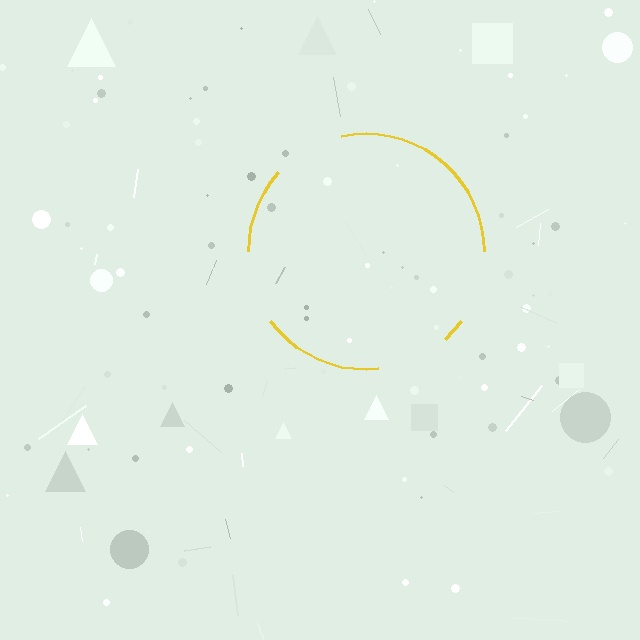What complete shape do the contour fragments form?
The contour fragments form a circle.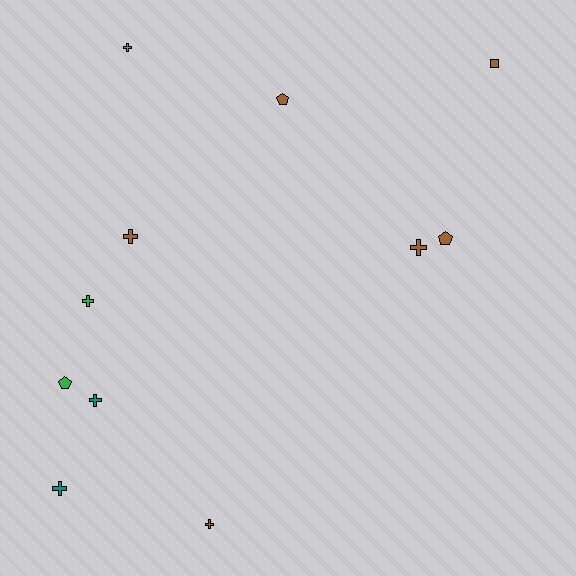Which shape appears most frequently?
Cross, with 7 objects.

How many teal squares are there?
There are no teal squares.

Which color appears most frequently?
Brown, with 6 objects.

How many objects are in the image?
There are 11 objects.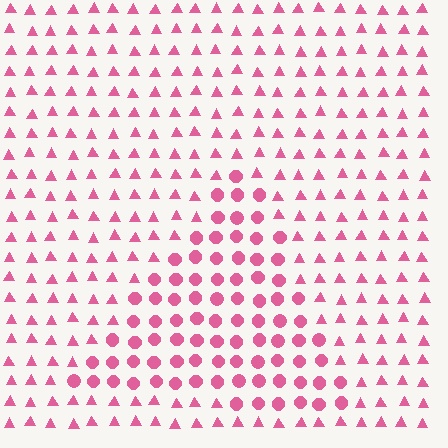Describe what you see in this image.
The image is filled with small pink elements arranged in a uniform grid. A triangle-shaped region contains circles, while the surrounding area contains triangles. The boundary is defined purely by the change in element shape.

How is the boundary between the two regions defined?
The boundary is defined by a change in element shape: circles inside vs. triangles outside. All elements share the same color and spacing.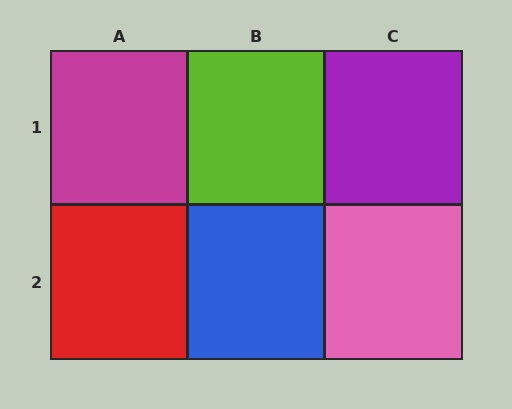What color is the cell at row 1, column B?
Lime.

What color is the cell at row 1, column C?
Purple.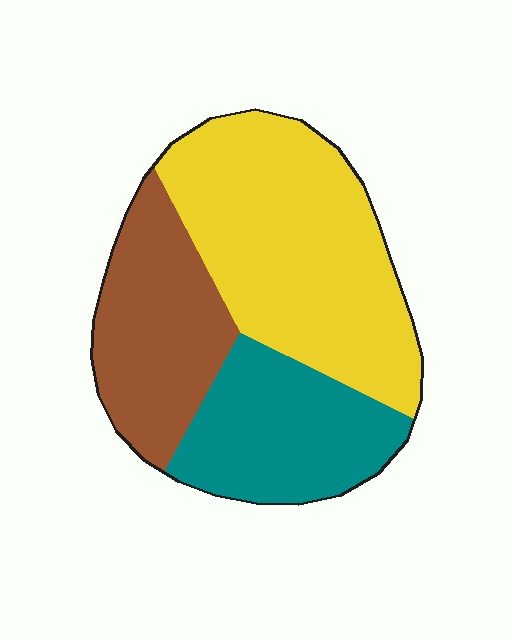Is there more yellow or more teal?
Yellow.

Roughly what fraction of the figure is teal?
Teal covers around 25% of the figure.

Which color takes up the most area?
Yellow, at roughly 45%.